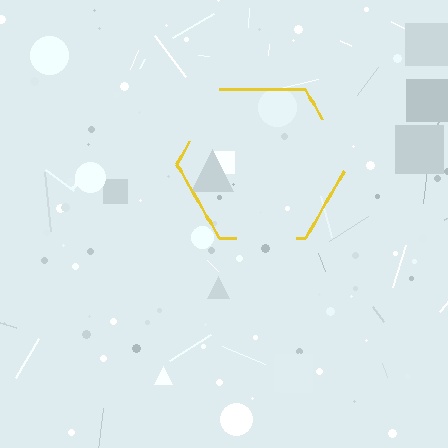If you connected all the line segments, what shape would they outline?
They would outline a hexagon.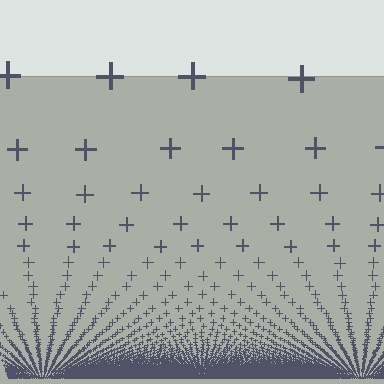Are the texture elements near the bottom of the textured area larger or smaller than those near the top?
Smaller. The gradient is inverted — elements near the bottom are smaller and denser.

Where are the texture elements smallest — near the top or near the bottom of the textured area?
Near the bottom.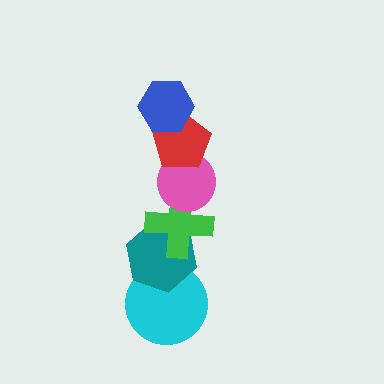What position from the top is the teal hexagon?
The teal hexagon is 5th from the top.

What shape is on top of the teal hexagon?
The green cross is on top of the teal hexagon.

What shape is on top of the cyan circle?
The teal hexagon is on top of the cyan circle.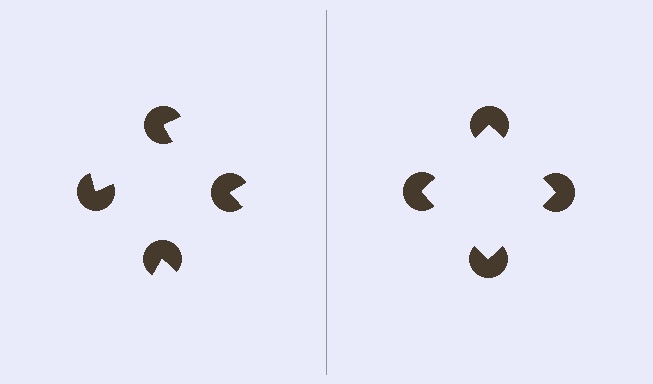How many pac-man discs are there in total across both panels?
8 — 4 on each side.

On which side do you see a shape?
An illusory square appears on the right side. On the left side the wedge cuts are rotated, so no coherent shape forms.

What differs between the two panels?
The pac-man discs are positioned identically on both sides; only the wedge orientations differ. On the right they align to a square; on the left they are misaligned.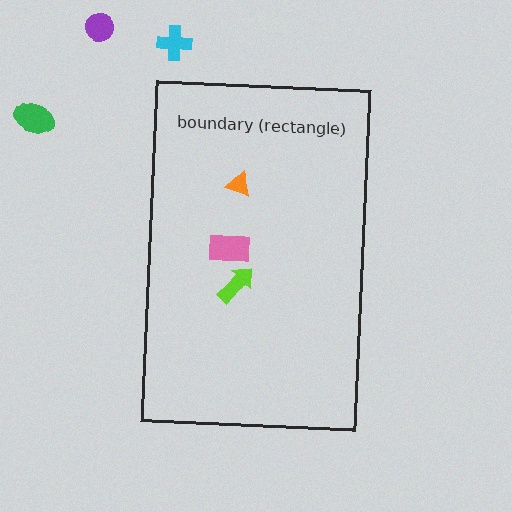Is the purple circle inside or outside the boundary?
Outside.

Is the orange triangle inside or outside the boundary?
Inside.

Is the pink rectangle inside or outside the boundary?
Inside.